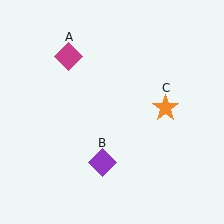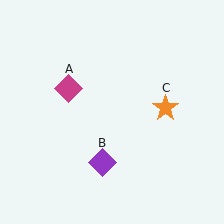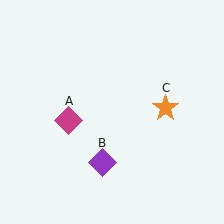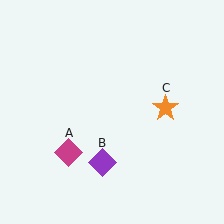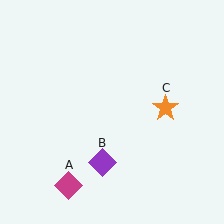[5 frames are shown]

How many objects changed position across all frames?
1 object changed position: magenta diamond (object A).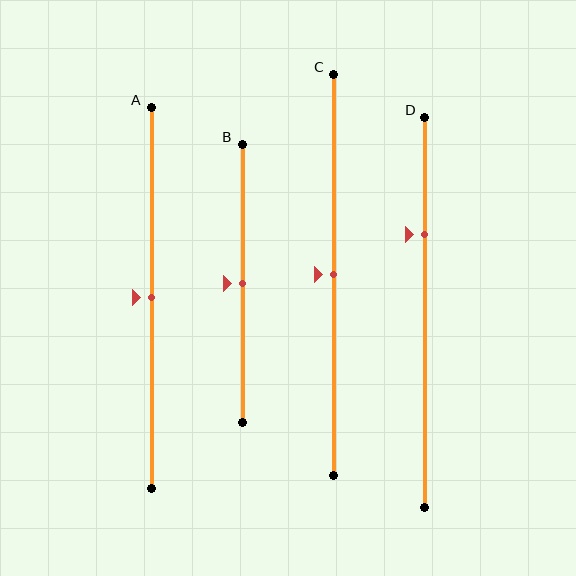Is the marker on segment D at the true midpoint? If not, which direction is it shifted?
No, the marker on segment D is shifted upward by about 20% of the segment length.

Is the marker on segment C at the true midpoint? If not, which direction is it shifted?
Yes, the marker on segment C is at the true midpoint.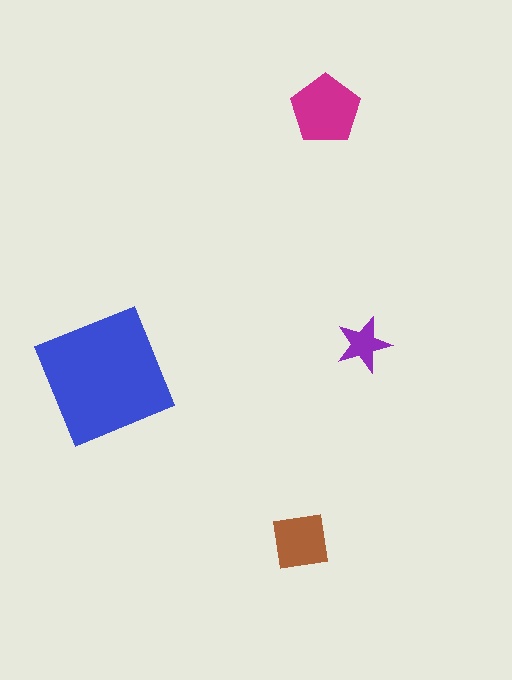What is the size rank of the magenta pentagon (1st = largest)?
2nd.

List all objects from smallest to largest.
The purple star, the brown square, the magenta pentagon, the blue square.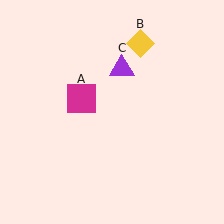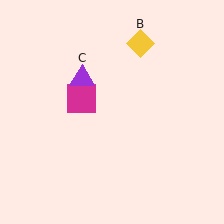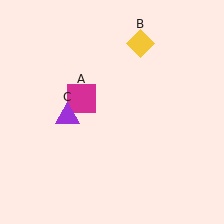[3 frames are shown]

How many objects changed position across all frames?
1 object changed position: purple triangle (object C).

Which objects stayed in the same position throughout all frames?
Magenta square (object A) and yellow diamond (object B) remained stationary.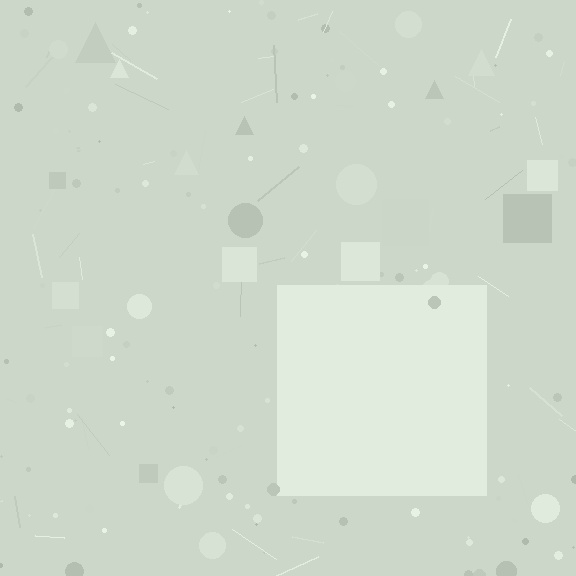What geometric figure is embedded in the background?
A square is embedded in the background.